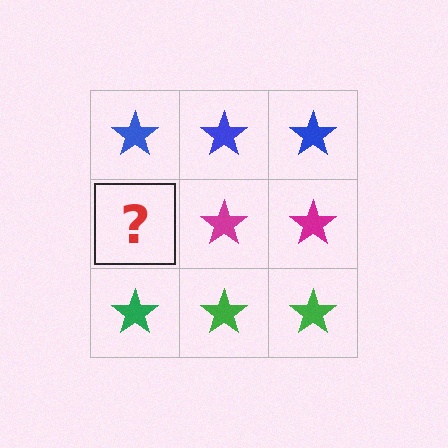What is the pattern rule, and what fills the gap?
The rule is that each row has a consistent color. The gap should be filled with a magenta star.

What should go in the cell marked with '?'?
The missing cell should contain a magenta star.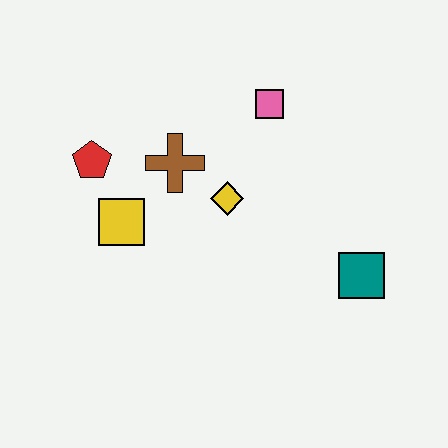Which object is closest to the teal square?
The yellow diamond is closest to the teal square.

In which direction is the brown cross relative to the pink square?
The brown cross is to the left of the pink square.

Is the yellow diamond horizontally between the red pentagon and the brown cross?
No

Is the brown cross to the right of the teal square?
No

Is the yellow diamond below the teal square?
No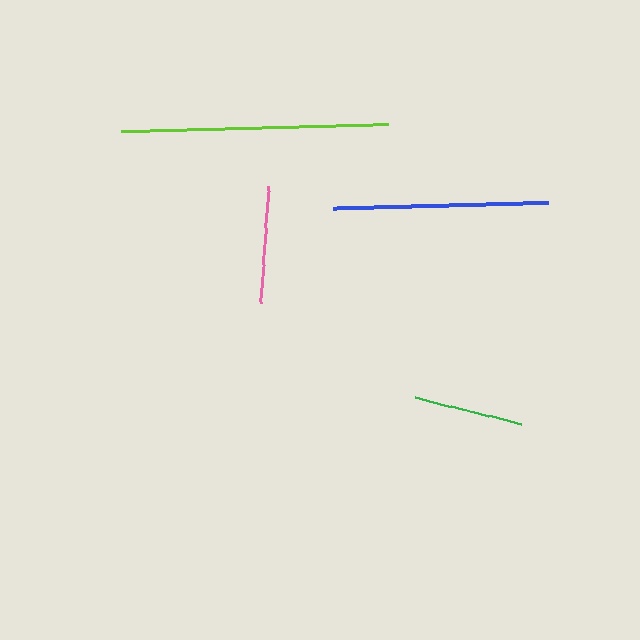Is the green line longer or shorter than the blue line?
The blue line is longer than the green line.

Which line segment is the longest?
The lime line is the longest at approximately 267 pixels.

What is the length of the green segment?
The green segment is approximately 109 pixels long.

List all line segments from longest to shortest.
From longest to shortest: lime, blue, pink, green.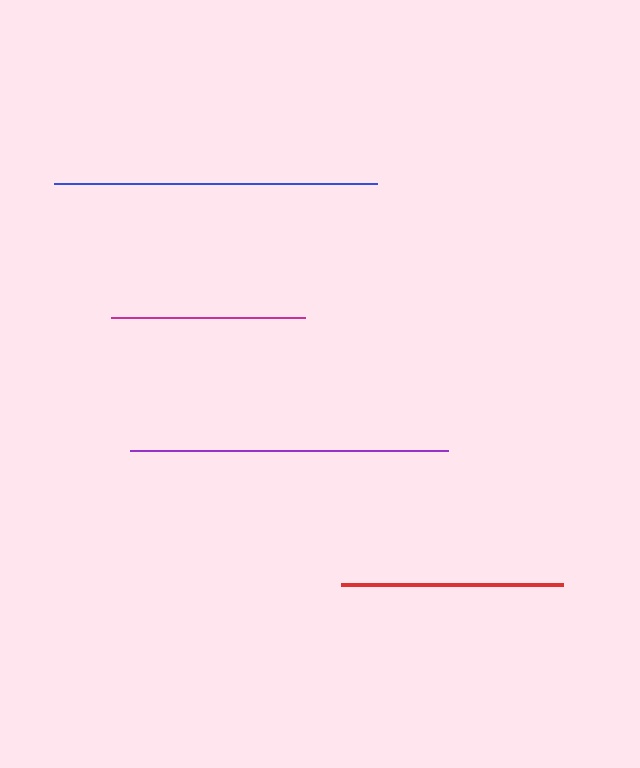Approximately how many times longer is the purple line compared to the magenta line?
The purple line is approximately 1.6 times the length of the magenta line.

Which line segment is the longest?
The blue line is the longest at approximately 323 pixels.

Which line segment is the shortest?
The magenta line is the shortest at approximately 195 pixels.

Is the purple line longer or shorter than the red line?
The purple line is longer than the red line.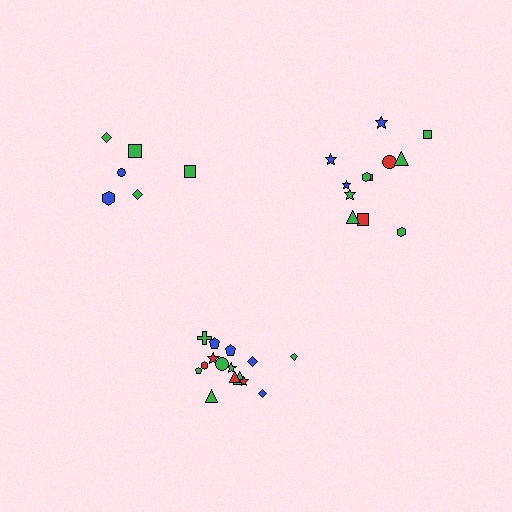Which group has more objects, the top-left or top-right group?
The top-right group.